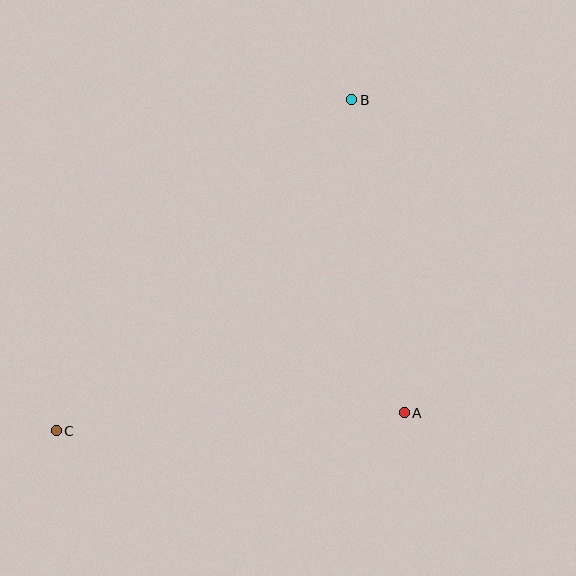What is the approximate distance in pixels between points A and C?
The distance between A and C is approximately 349 pixels.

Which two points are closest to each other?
Points A and B are closest to each other.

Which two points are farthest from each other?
Points B and C are farthest from each other.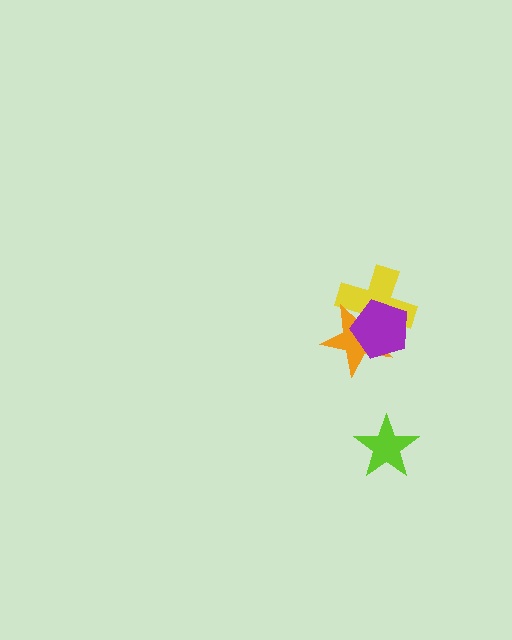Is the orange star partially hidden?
Yes, it is partially covered by another shape.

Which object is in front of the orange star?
The purple pentagon is in front of the orange star.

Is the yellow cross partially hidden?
Yes, it is partially covered by another shape.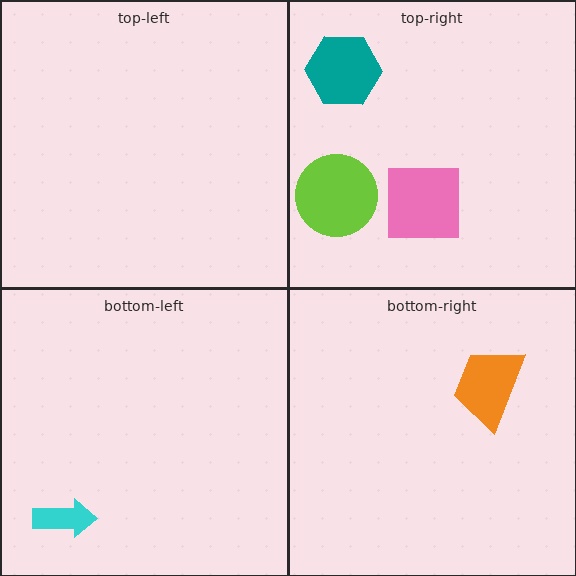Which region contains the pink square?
The top-right region.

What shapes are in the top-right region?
The pink square, the lime circle, the teal hexagon.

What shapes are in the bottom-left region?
The cyan arrow.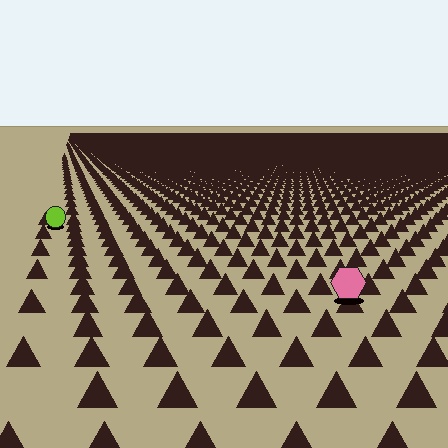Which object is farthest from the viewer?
The lime circle is farthest from the viewer. It appears smaller and the ground texture around it is denser.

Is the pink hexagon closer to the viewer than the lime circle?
Yes. The pink hexagon is closer — you can tell from the texture gradient: the ground texture is coarser near it.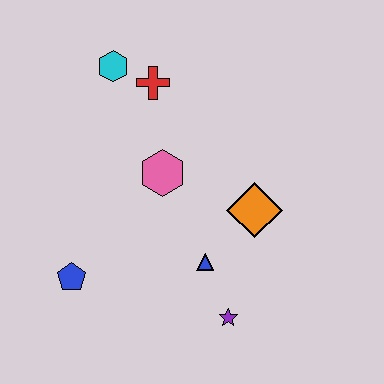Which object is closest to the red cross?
The cyan hexagon is closest to the red cross.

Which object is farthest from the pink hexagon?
The purple star is farthest from the pink hexagon.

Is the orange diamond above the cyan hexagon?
No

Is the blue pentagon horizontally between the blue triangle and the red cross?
No